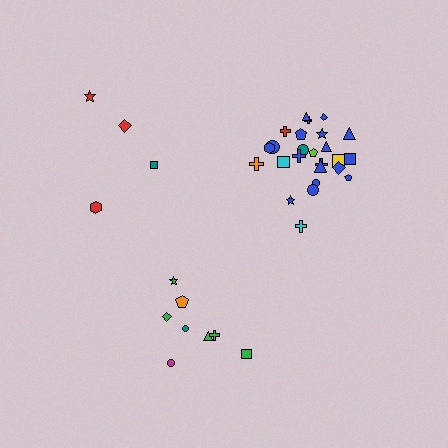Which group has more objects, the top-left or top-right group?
The top-right group.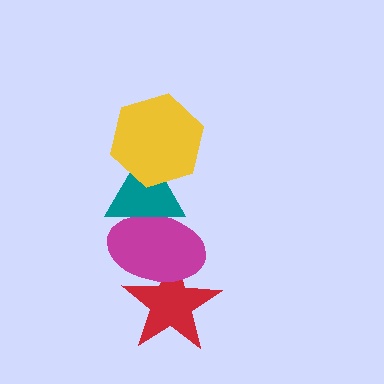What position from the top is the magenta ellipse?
The magenta ellipse is 3rd from the top.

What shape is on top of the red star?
The magenta ellipse is on top of the red star.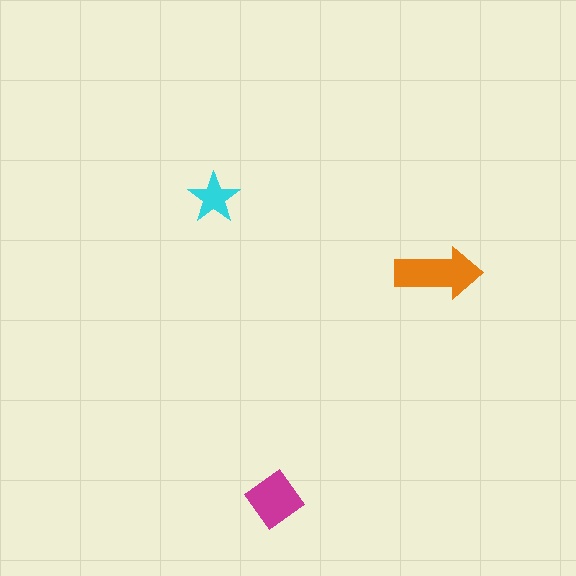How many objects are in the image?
There are 3 objects in the image.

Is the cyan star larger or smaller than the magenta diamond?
Smaller.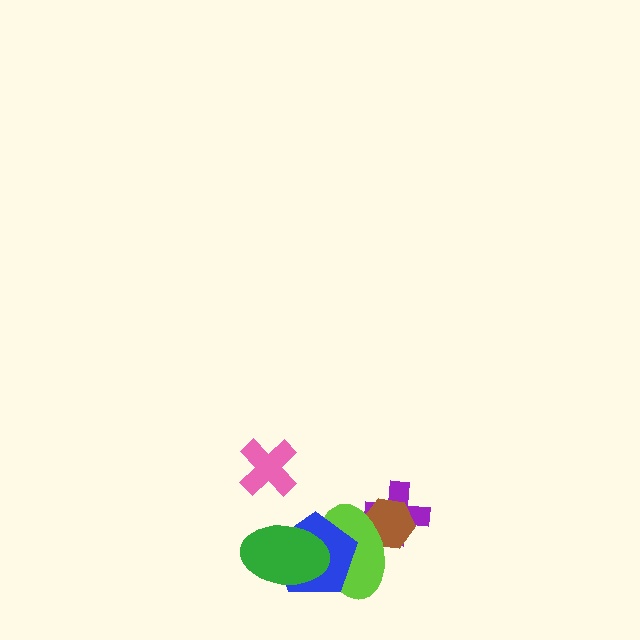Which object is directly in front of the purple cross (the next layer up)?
The brown hexagon is directly in front of the purple cross.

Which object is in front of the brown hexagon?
The lime ellipse is in front of the brown hexagon.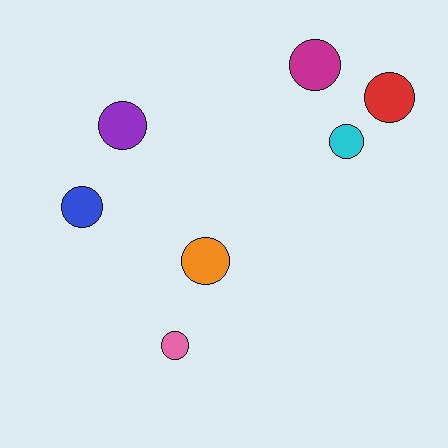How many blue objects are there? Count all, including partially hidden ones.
There is 1 blue object.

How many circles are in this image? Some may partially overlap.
There are 7 circles.